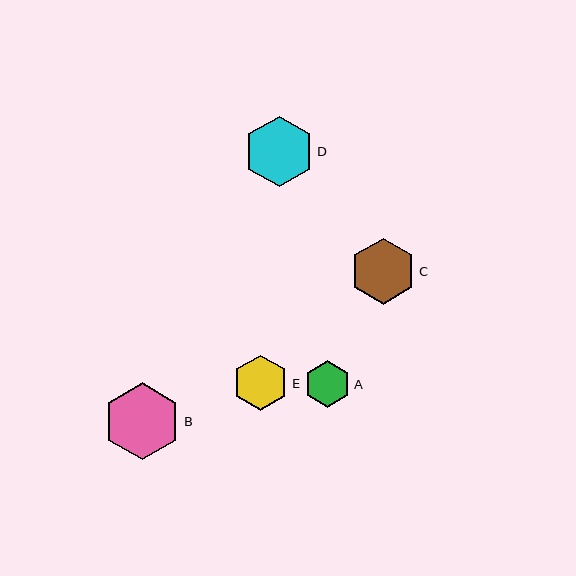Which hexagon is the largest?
Hexagon B is the largest with a size of approximately 77 pixels.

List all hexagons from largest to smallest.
From largest to smallest: B, D, C, E, A.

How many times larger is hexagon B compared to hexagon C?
Hexagon B is approximately 1.2 times the size of hexagon C.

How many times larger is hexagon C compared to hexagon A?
Hexagon C is approximately 1.4 times the size of hexagon A.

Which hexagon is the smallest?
Hexagon A is the smallest with a size of approximately 47 pixels.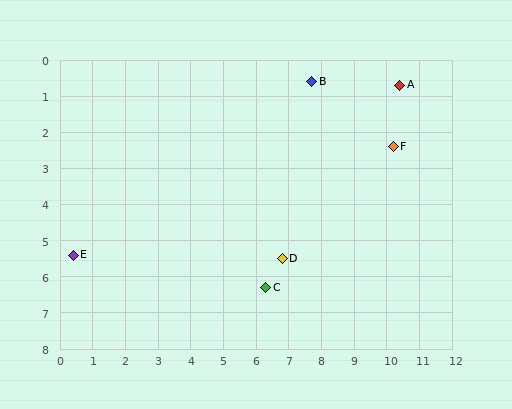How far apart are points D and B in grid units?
Points D and B are about 5.0 grid units apart.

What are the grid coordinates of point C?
Point C is at approximately (6.3, 6.3).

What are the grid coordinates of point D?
Point D is at approximately (6.8, 5.5).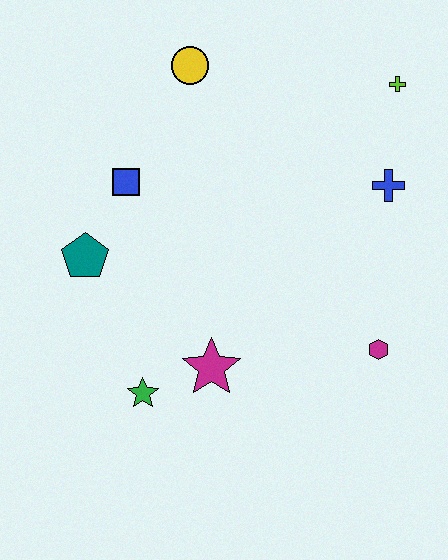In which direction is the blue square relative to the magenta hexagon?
The blue square is to the left of the magenta hexagon.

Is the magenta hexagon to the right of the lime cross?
No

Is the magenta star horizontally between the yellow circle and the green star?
No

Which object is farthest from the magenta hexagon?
The yellow circle is farthest from the magenta hexagon.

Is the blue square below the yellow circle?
Yes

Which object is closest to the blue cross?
The lime cross is closest to the blue cross.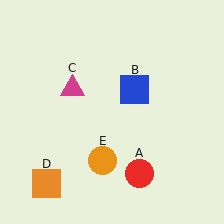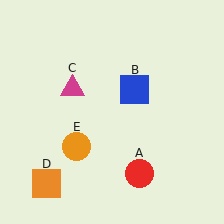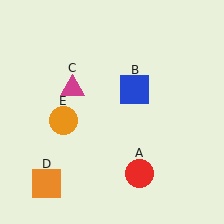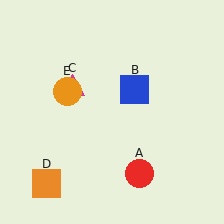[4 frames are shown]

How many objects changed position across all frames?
1 object changed position: orange circle (object E).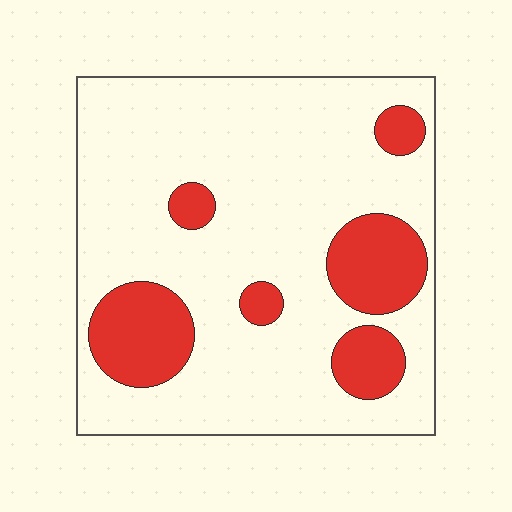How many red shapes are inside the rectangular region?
6.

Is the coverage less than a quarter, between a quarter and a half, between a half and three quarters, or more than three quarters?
Less than a quarter.